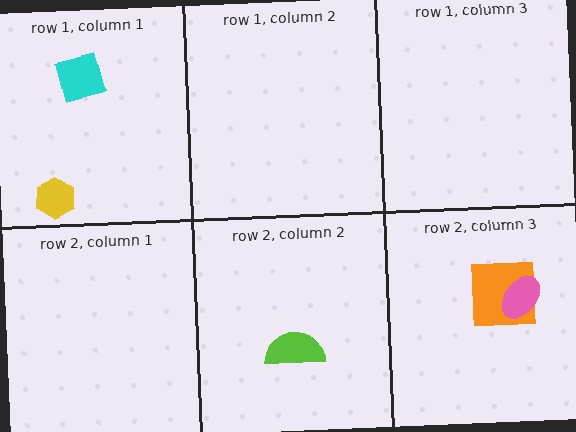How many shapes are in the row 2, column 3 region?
2.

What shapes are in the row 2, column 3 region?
The orange square, the pink ellipse.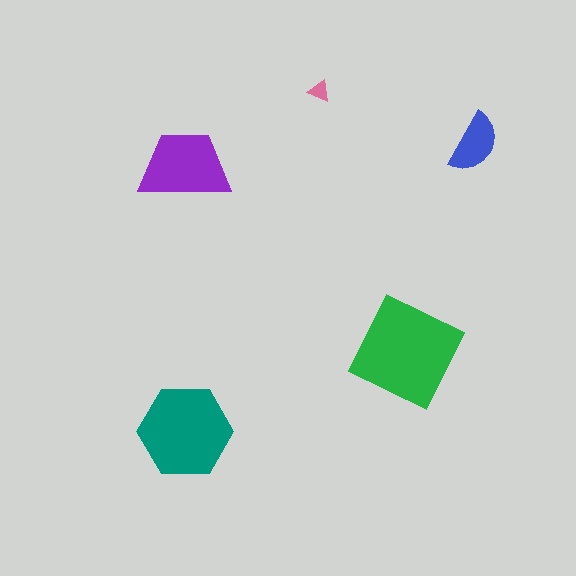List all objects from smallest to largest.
The pink triangle, the blue semicircle, the purple trapezoid, the teal hexagon, the green diamond.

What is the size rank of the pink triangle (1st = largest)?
5th.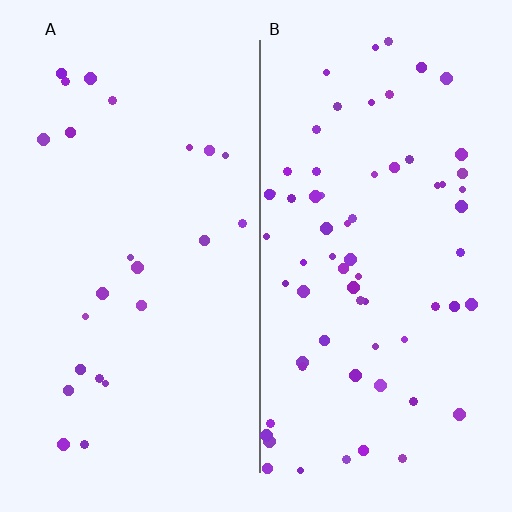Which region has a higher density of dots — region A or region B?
B (the right).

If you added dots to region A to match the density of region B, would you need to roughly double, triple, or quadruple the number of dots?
Approximately triple.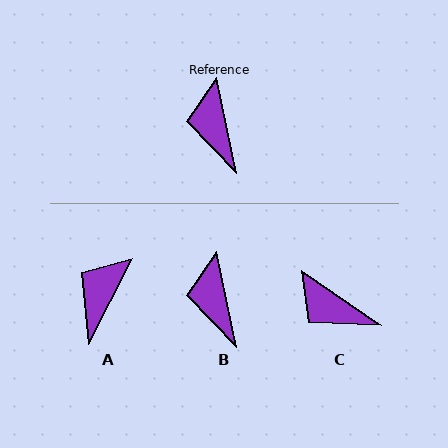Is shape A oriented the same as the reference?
No, it is off by about 39 degrees.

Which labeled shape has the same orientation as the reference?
B.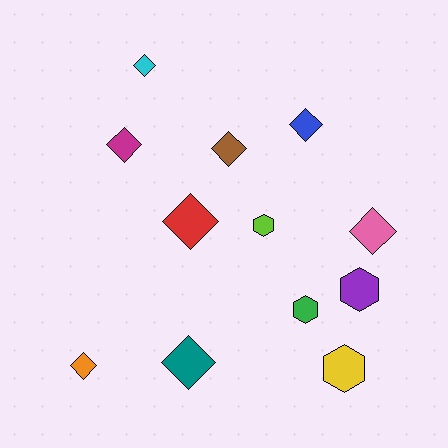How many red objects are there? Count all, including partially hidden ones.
There is 1 red object.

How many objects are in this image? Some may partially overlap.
There are 12 objects.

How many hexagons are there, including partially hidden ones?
There are 4 hexagons.